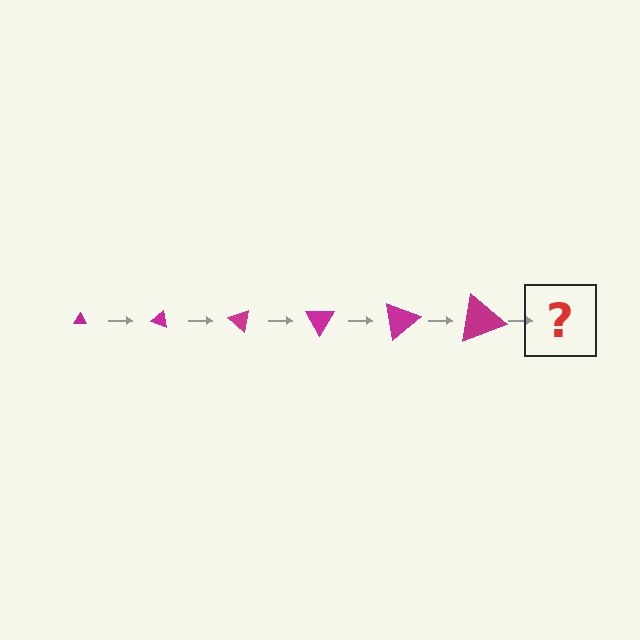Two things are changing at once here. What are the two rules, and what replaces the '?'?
The two rules are that the triangle grows larger each step and it rotates 20 degrees each step. The '?' should be a triangle, larger than the previous one and rotated 120 degrees from the start.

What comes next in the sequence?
The next element should be a triangle, larger than the previous one and rotated 120 degrees from the start.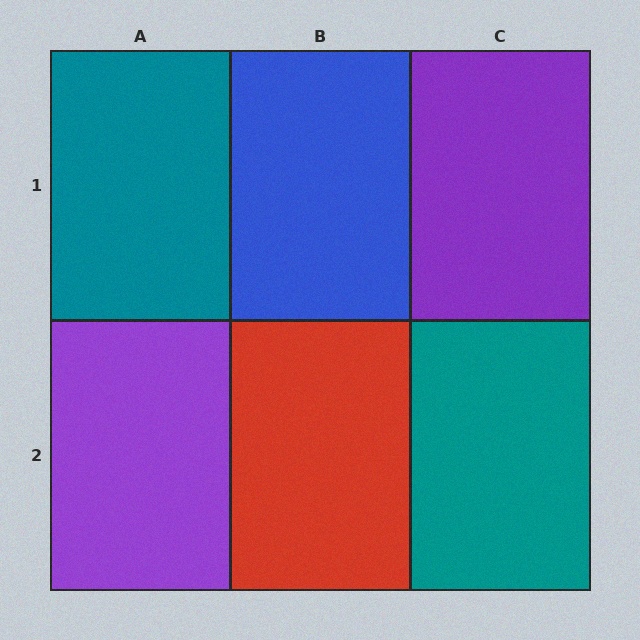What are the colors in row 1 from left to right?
Teal, blue, purple.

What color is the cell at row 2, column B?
Red.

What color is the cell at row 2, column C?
Teal.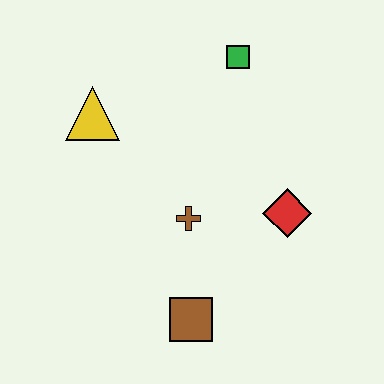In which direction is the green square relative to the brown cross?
The green square is above the brown cross.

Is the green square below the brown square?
No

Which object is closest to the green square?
The yellow triangle is closest to the green square.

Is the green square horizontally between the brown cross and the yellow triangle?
No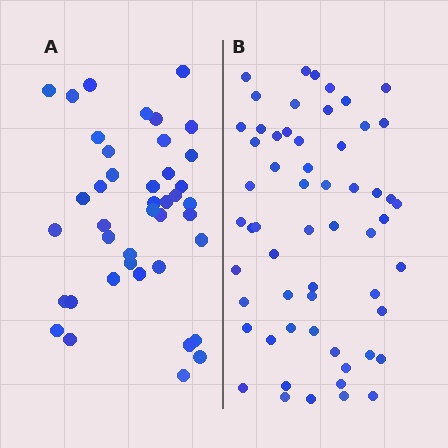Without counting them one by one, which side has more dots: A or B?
Region B (the right region) has more dots.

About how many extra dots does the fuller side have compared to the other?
Region B has approximately 15 more dots than region A.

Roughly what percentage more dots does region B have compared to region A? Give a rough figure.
About 40% more.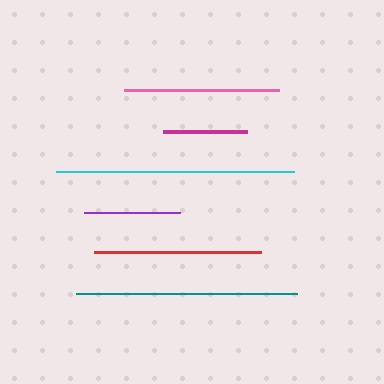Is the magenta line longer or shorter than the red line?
The red line is longer than the magenta line.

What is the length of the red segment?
The red segment is approximately 167 pixels long.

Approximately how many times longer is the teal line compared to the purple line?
The teal line is approximately 2.3 times the length of the purple line.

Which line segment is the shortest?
The magenta line is the shortest at approximately 84 pixels.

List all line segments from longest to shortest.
From longest to shortest: cyan, teal, red, pink, purple, magenta.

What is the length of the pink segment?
The pink segment is approximately 154 pixels long.